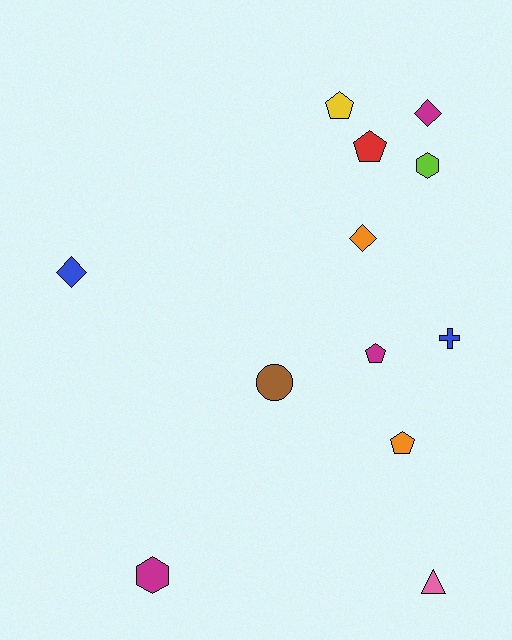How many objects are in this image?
There are 12 objects.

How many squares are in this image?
There are no squares.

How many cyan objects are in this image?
There are no cyan objects.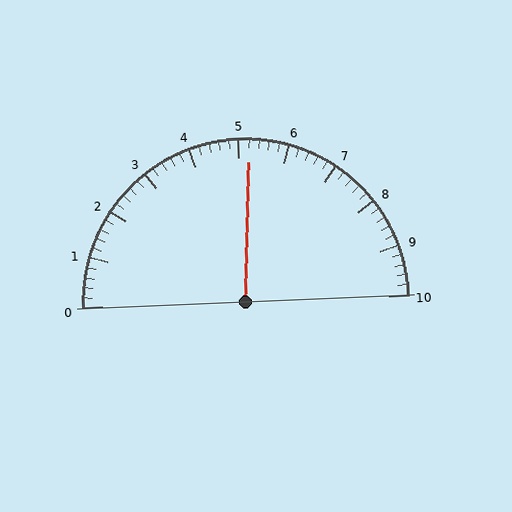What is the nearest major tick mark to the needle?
The nearest major tick mark is 5.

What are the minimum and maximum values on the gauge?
The gauge ranges from 0 to 10.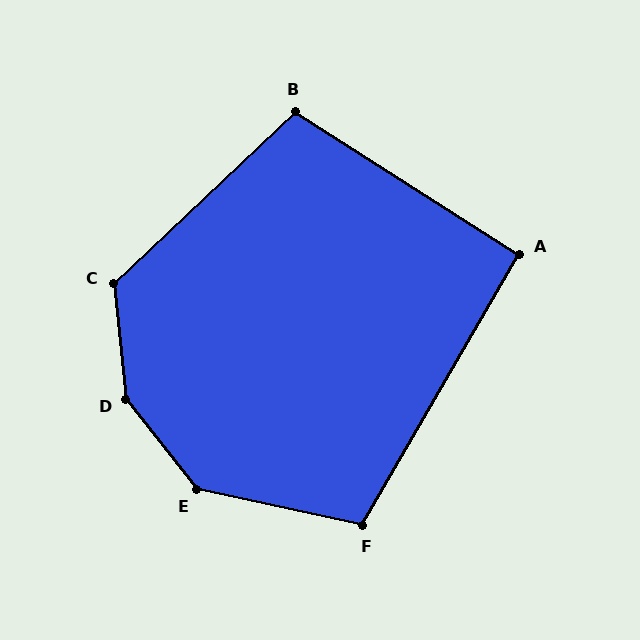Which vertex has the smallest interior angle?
A, at approximately 92 degrees.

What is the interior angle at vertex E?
Approximately 140 degrees (obtuse).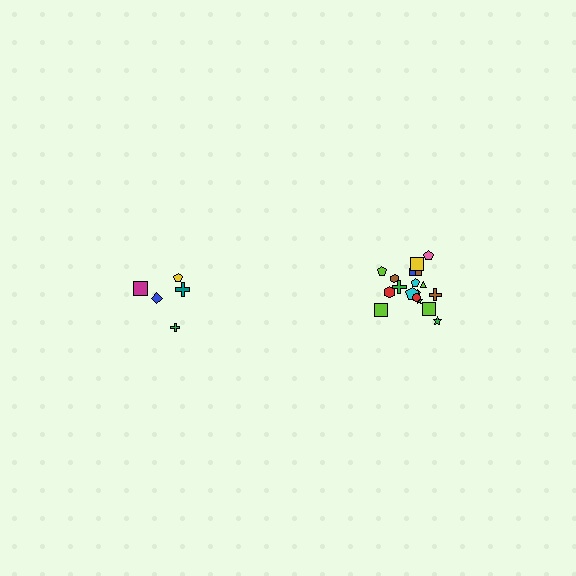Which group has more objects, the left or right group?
The right group.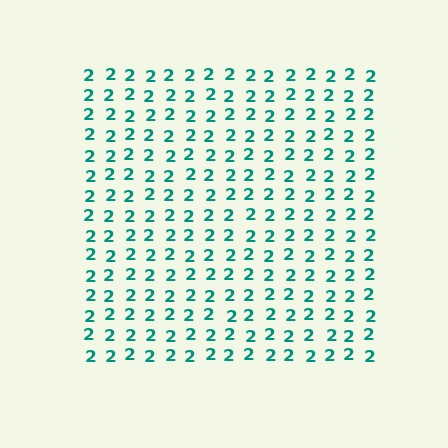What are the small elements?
The small elements are digit 2's.